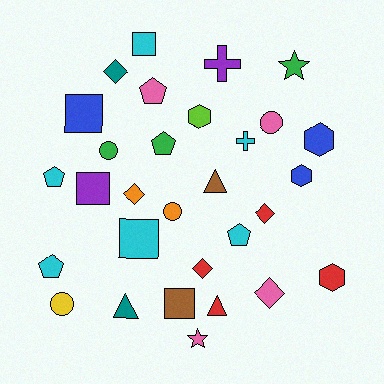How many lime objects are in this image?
There is 1 lime object.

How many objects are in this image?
There are 30 objects.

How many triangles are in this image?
There are 3 triangles.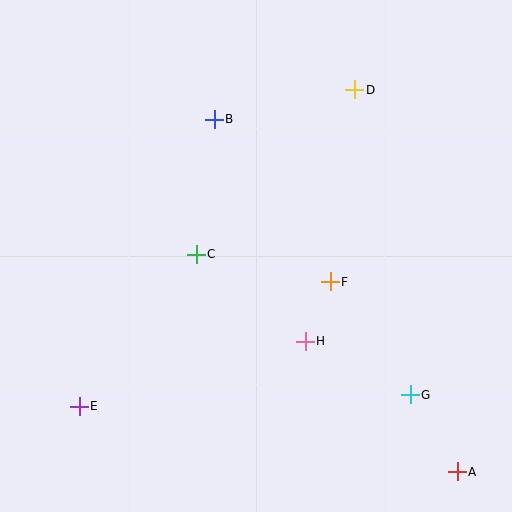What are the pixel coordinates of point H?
Point H is at (305, 341).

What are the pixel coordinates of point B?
Point B is at (214, 119).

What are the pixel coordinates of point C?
Point C is at (196, 254).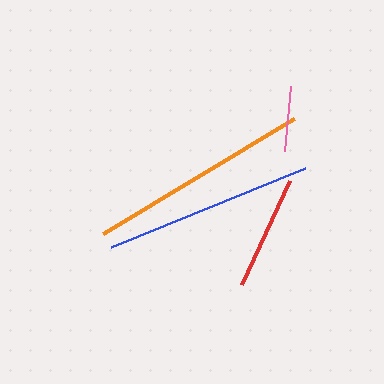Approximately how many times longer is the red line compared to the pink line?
The red line is approximately 1.8 times the length of the pink line.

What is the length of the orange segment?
The orange segment is approximately 222 pixels long.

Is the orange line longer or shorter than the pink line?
The orange line is longer than the pink line.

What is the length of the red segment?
The red segment is approximately 115 pixels long.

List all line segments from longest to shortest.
From longest to shortest: orange, blue, red, pink.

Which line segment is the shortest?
The pink line is the shortest at approximately 66 pixels.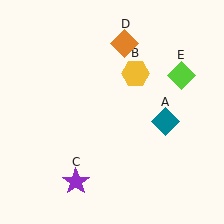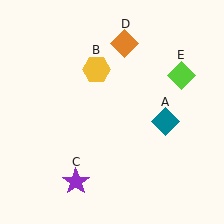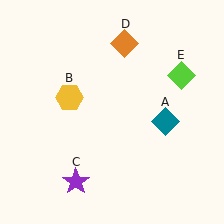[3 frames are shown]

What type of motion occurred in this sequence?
The yellow hexagon (object B) rotated counterclockwise around the center of the scene.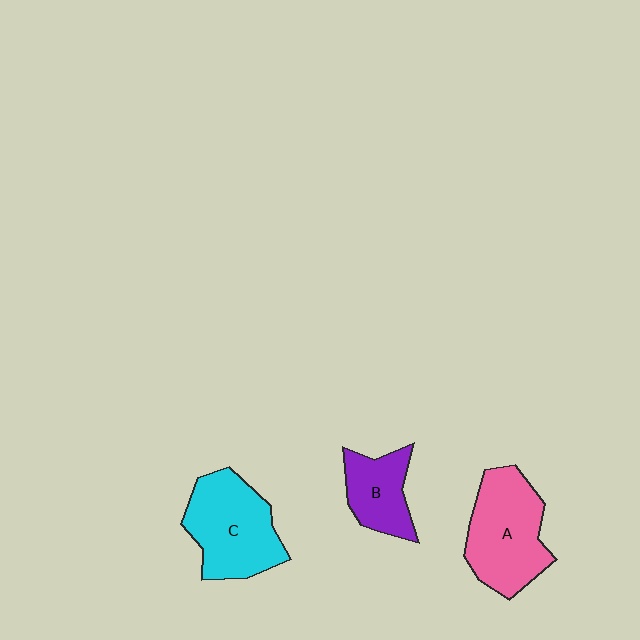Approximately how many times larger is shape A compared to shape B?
Approximately 1.7 times.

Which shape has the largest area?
Shape A (pink).